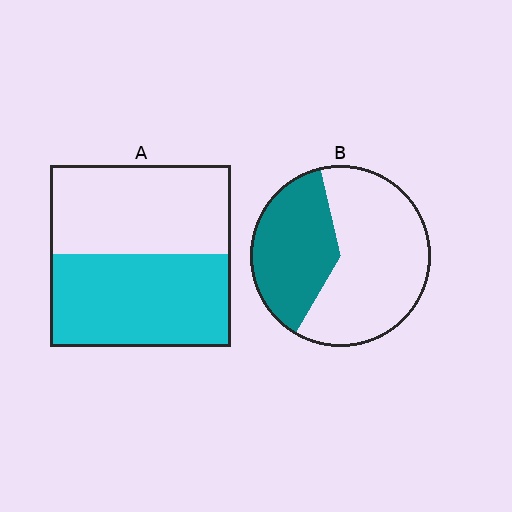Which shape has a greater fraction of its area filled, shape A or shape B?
Shape A.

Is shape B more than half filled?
No.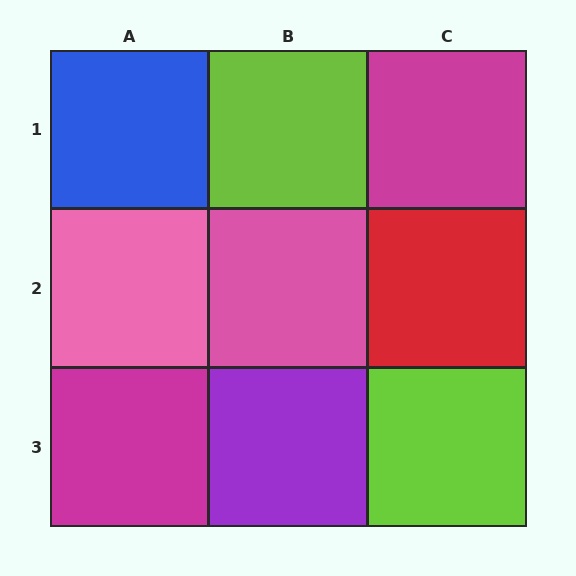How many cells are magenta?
2 cells are magenta.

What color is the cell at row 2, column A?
Pink.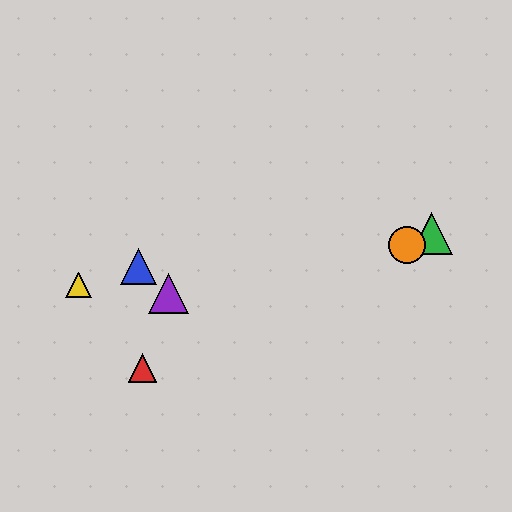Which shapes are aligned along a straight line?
The red triangle, the green triangle, the orange circle are aligned along a straight line.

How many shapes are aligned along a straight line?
3 shapes (the red triangle, the green triangle, the orange circle) are aligned along a straight line.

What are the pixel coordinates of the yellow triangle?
The yellow triangle is at (79, 285).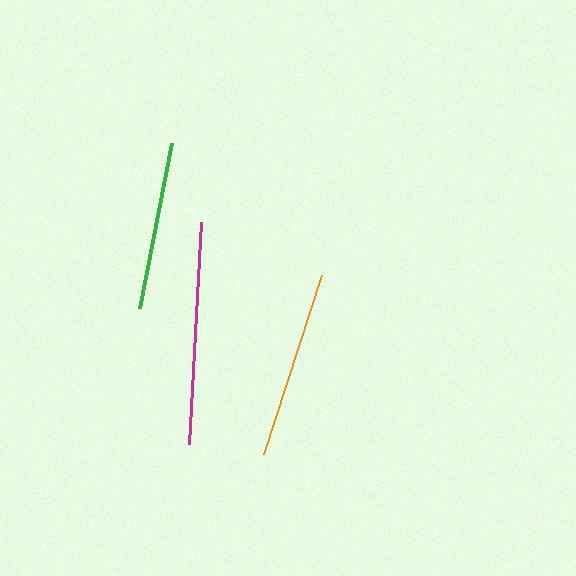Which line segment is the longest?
The magenta line is the longest at approximately 222 pixels.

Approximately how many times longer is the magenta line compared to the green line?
The magenta line is approximately 1.3 times the length of the green line.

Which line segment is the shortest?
The green line is the shortest at approximately 168 pixels.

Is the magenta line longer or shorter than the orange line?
The magenta line is longer than the orange line.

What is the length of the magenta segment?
The magenta segment is approximately 222 pixels long.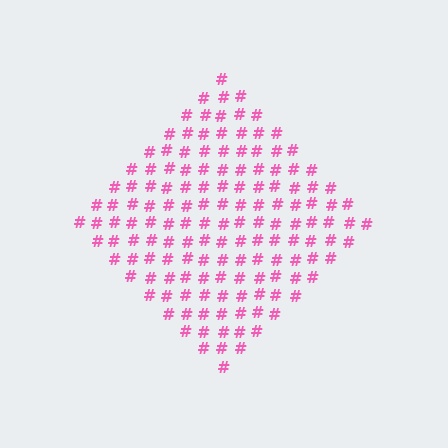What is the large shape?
The large shape is a diamond.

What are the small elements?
The small elements are hash symbols.